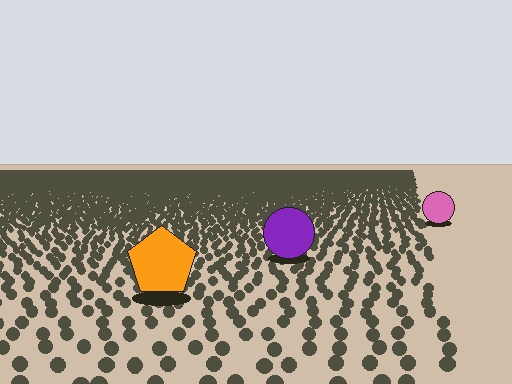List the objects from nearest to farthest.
From nearest to farthest: the orange pentagon, the purple circle, the pink circle.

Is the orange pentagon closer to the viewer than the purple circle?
Yes. The orange pentagon is closer — you can tell from the texture gradient: the ground texture is coarser near it.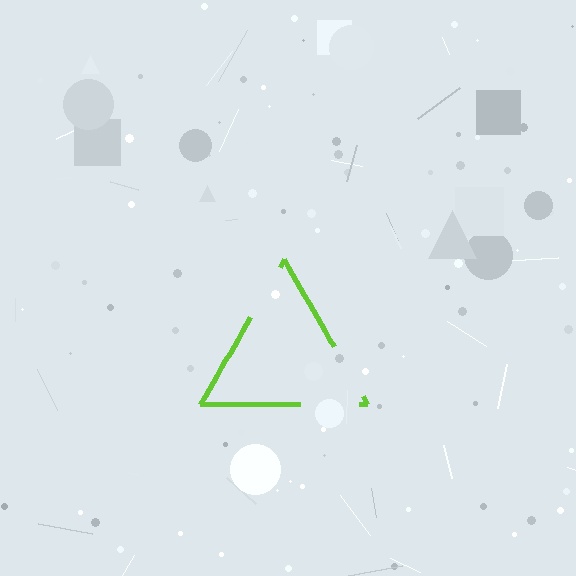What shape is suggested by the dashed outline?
The dashed outline suggests a triangle.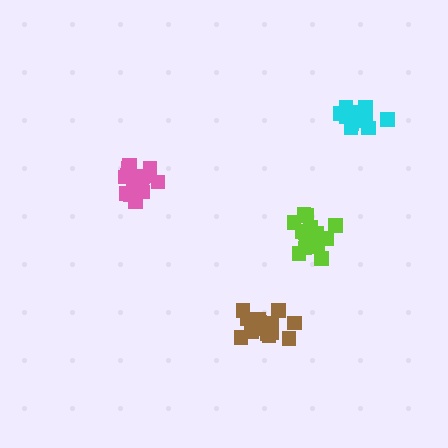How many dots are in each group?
Group 1: 18 dots, Group 2: 16 dots, Group 3: 17 dots, Group 4: 13 dots (64 total).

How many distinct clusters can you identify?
There are 4 distinct clusters.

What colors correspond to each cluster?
The clusters are colored: pink, brown, lime, cyan.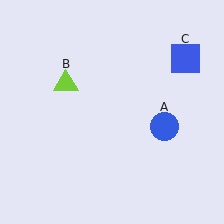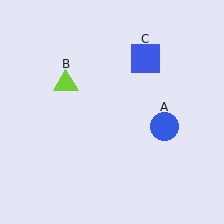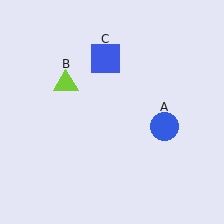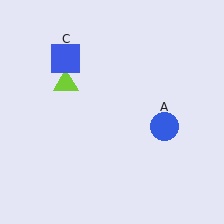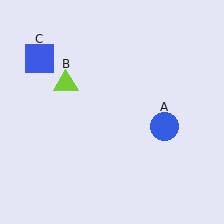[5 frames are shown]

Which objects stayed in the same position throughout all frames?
Blue circle (object A) and lime triangle (object B) remained stationary.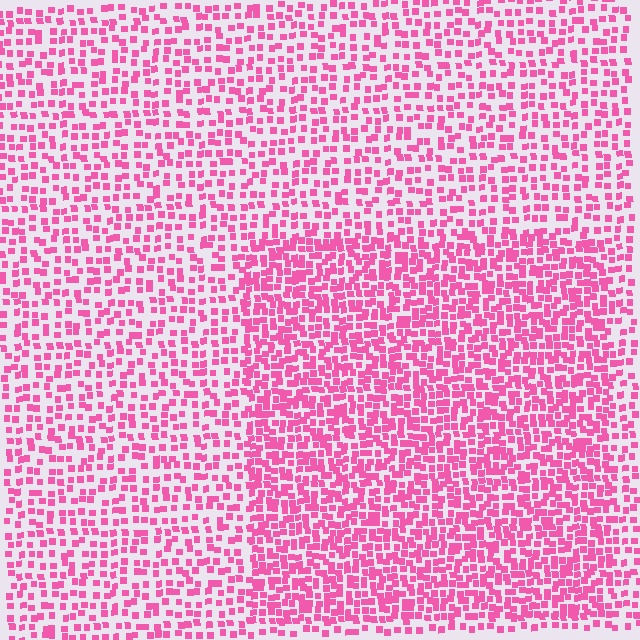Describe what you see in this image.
The image contains small pink elements arranged at two different densities. A rectangle-shaped region is visible where the elements are more densely packed than the surrounding area.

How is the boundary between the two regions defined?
The boundary is defined by a change in element density (approximately 1.8x ratio). All elements are the same color, size, and shape.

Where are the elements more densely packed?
The elements are more densely packed inside the rectangle boundary.